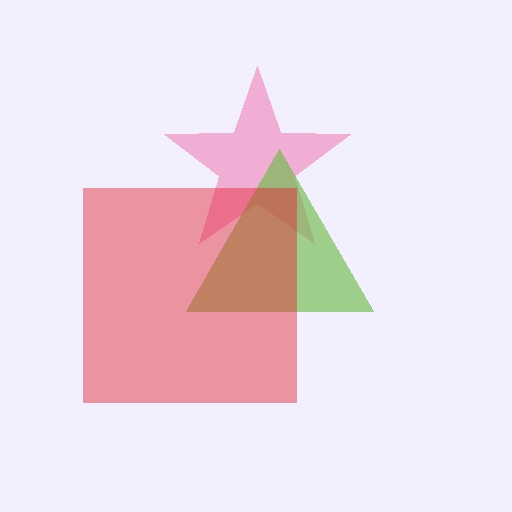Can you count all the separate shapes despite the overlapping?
Yes, there are 3 separate shapes.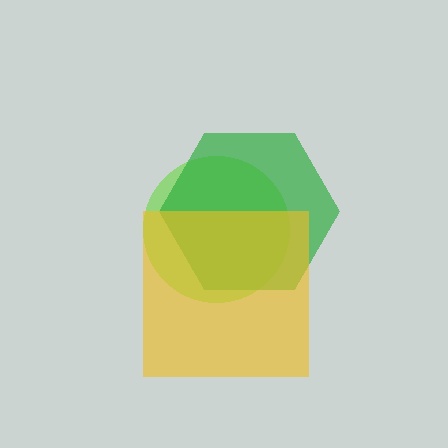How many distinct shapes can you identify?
There are 3 distinct shapes: a lime circle, a green hexagon, a yellow square.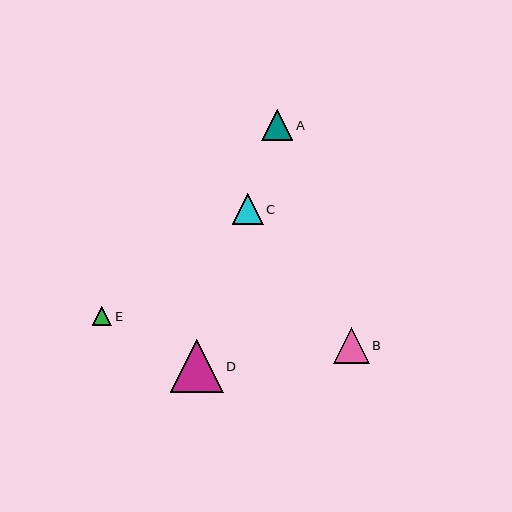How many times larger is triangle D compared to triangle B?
Triangle D is approximately 1.5 times the size of triangle B.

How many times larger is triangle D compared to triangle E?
Triangle D is approximately 2.7 times the size of triangle E.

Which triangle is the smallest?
Triangle E is the smallest with a size of approximately 19 pixels.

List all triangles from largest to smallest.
From largest to smallest: D, B, C, A, E.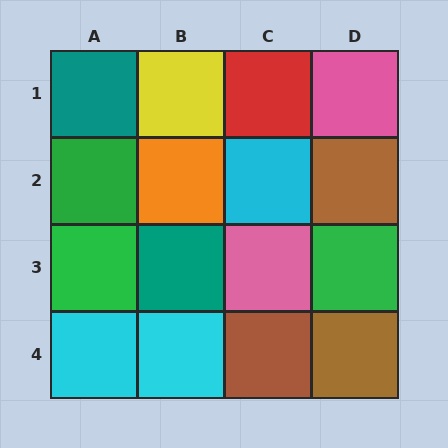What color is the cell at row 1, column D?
Pink.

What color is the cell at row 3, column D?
Green.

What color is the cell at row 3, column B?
Teal.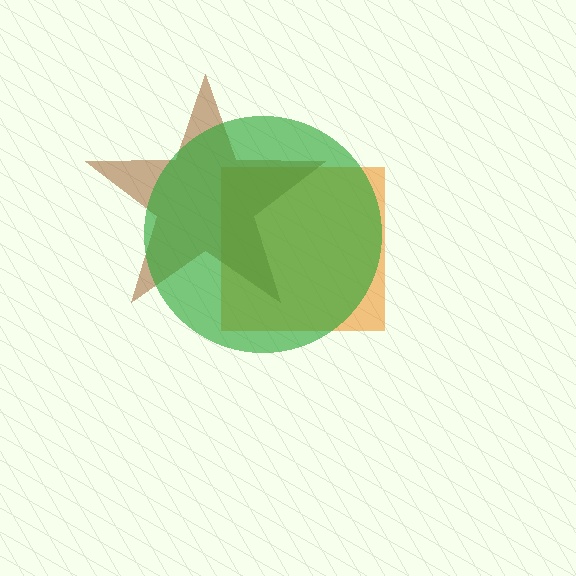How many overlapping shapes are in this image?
There are 3 overlapping shapes in the image.